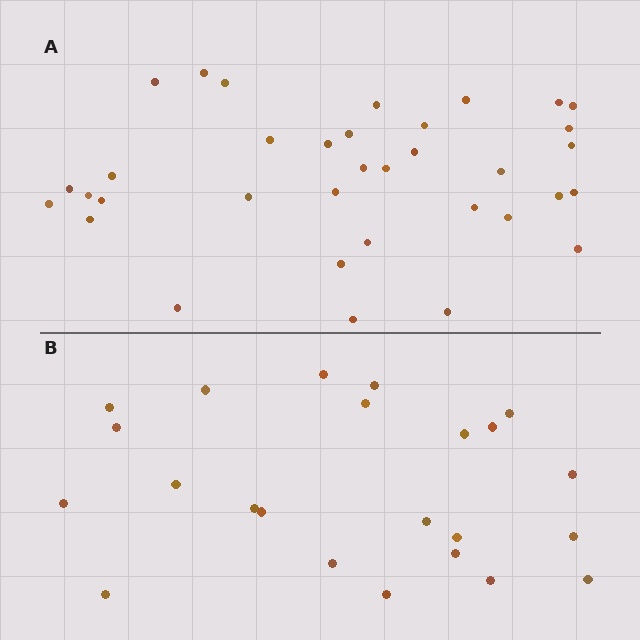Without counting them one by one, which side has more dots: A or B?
Region A (the top region) has more dots.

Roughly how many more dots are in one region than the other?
Region A has roughly 12 or so more dots than region B.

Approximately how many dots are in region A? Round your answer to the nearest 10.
About 40 dots. (The exact count is 35, which rounds to 40.)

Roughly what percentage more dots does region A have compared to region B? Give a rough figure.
About 50% more.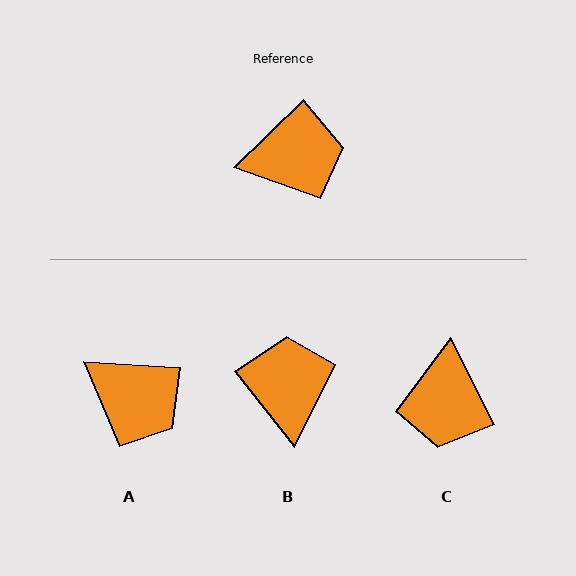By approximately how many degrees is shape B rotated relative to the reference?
Approximately 84 degrees counter-clockwise.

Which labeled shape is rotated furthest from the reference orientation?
C, about 107 degrees away.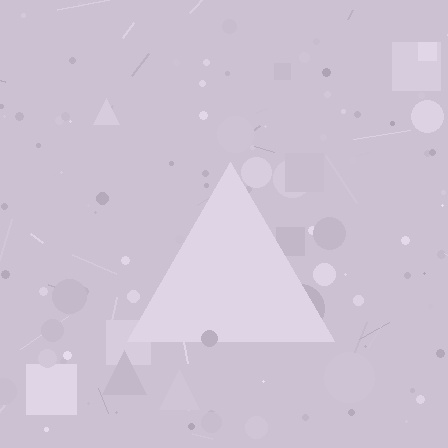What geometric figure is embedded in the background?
A triangle is embedded in the background.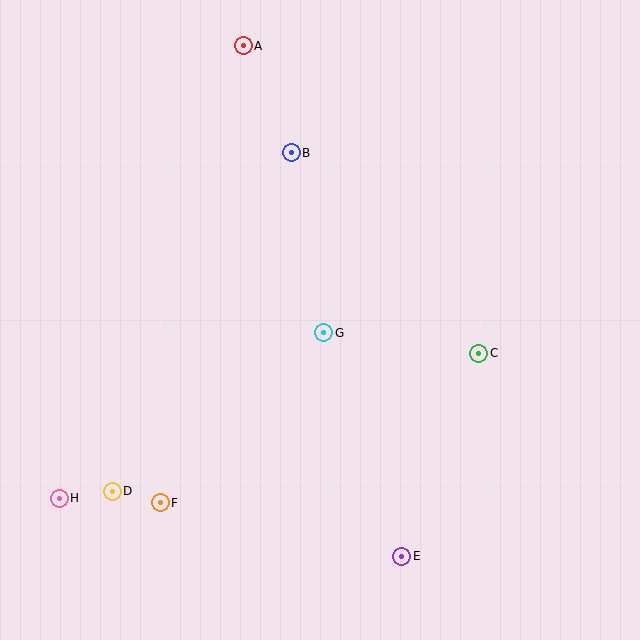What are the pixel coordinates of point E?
Point E is at (402, 556).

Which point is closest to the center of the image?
Point G at (324, 333) is closest to the center.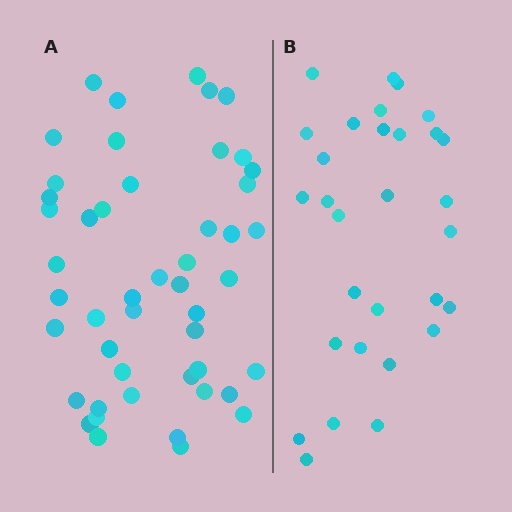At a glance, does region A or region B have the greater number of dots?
Region A (the left region) has more dots.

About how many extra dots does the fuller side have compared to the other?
Region A has approximately 20 more dots than region B.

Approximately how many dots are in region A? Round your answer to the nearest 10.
About 50 dots. (The exact count is 48, which rounds to 50.)